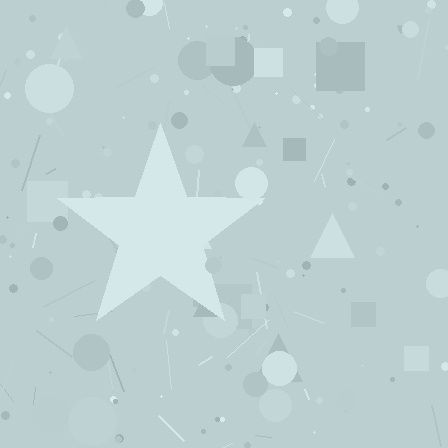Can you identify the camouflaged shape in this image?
The camouflaged shape is a star.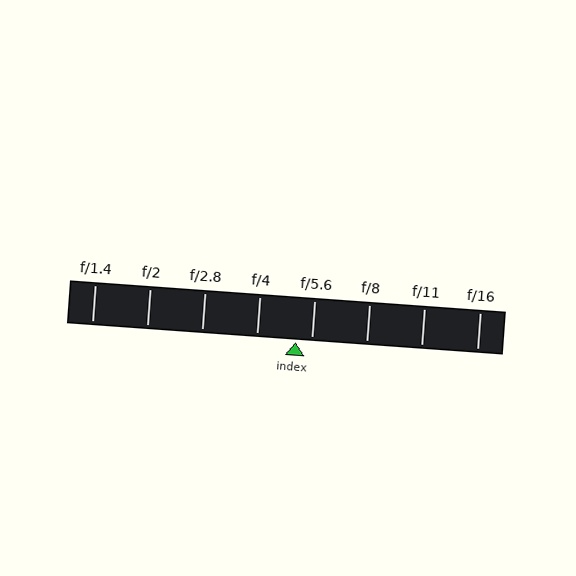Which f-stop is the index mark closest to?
The index mark is closest to f/5.6.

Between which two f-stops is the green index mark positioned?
The index mark is between f/4 and f/5.6.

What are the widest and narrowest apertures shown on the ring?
The widest aperture shown is f/1.4 and the narrowest is f/16.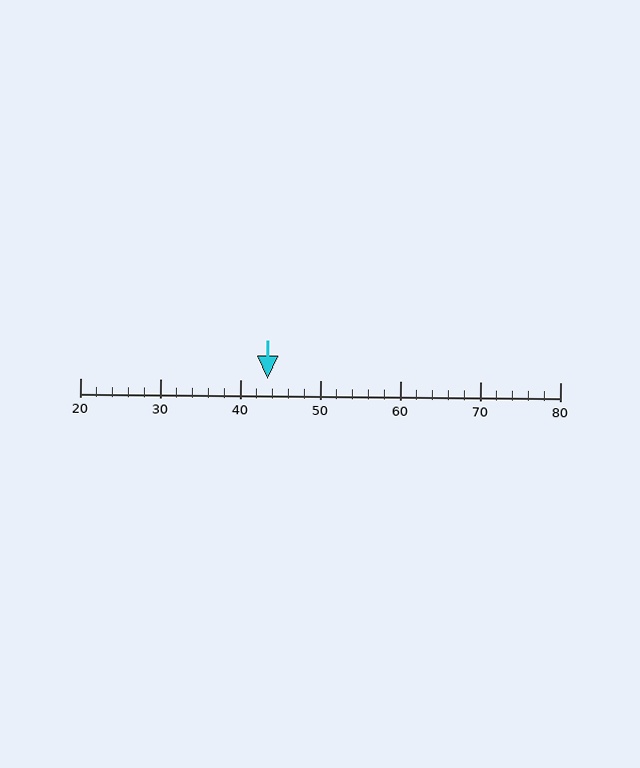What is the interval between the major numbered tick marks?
The major tick marks are spaced 10 units apart.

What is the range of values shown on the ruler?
The ruler shows values from 20 to 80.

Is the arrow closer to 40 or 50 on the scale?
The arrow is closer to 40.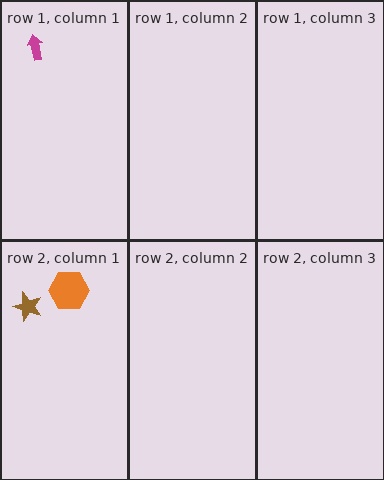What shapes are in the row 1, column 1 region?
The magenta arrow.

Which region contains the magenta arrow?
The row 1, column 1 region.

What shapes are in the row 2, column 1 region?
The brown star, the orange hexagon.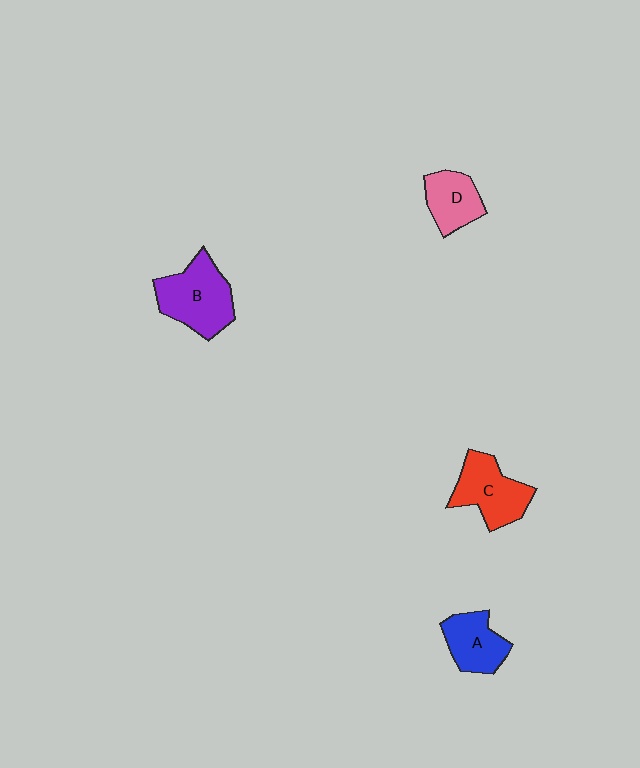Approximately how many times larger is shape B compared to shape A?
Approximately 1.5 times.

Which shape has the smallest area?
Shape D (pink).